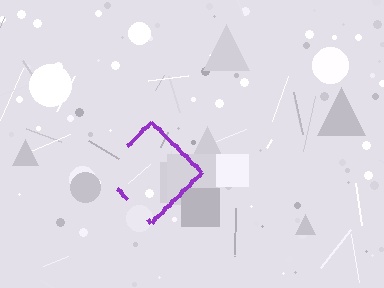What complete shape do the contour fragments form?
The contour fragments form a diamond.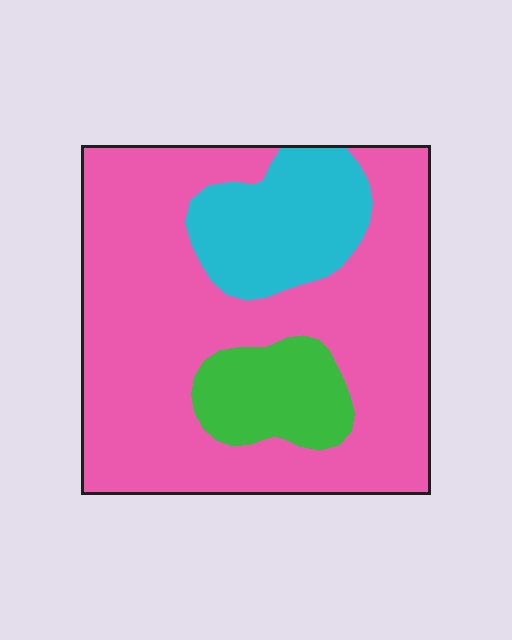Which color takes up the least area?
Green, at roughly 10%.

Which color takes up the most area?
Pink, at roughly 70%.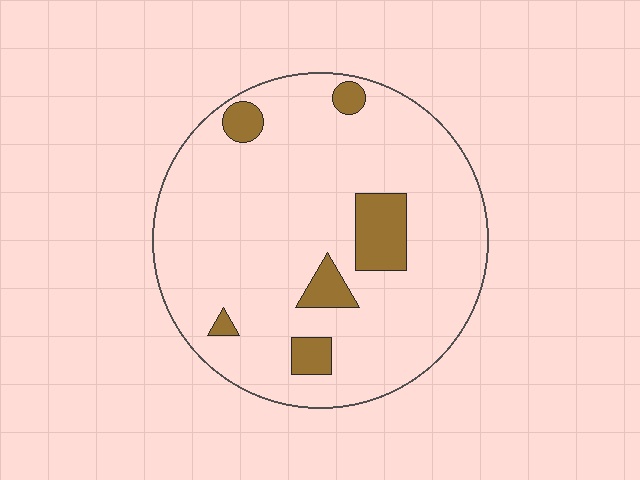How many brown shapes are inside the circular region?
6.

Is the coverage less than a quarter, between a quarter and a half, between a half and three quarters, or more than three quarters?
Less than a quarter.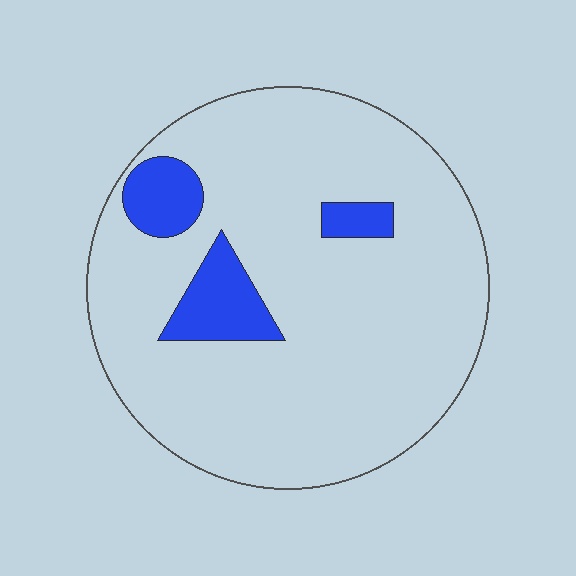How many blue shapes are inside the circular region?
3.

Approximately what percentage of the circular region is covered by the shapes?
Approximately 10%.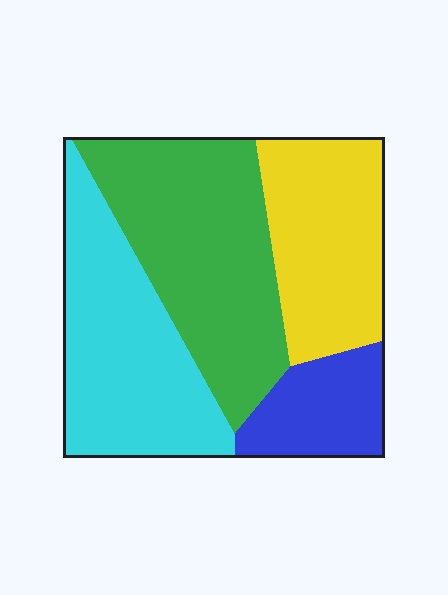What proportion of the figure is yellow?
Yellow covers 24% of the figure.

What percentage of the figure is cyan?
Cyan takes up about one third (1/3) of the figure.